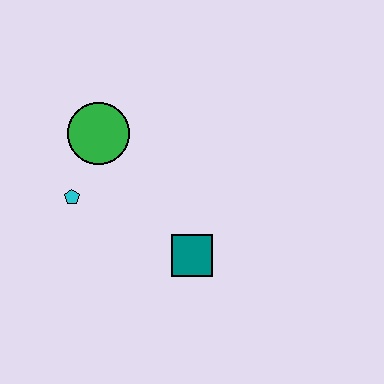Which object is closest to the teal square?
The cyan pentagon is closest to the teal square.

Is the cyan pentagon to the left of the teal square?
Yes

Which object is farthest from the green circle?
The teal square is farthest from the green circle.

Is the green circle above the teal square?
Yes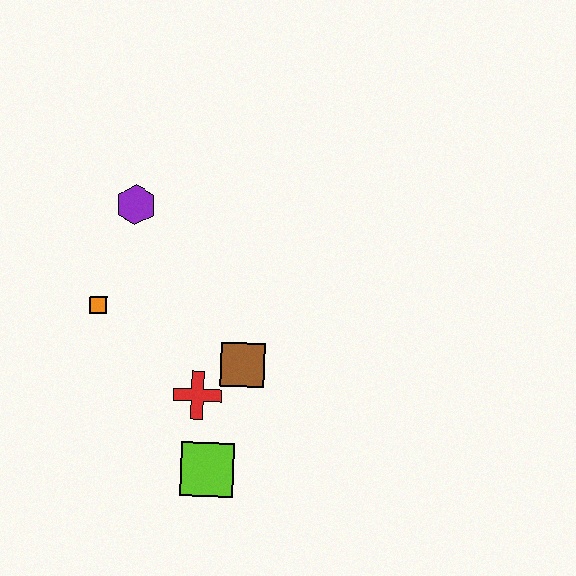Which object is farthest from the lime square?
The purple hexagon is farthest from the lime square.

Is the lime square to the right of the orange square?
Yes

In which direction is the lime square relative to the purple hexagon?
The lime square is below the purple hexagon.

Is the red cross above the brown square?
No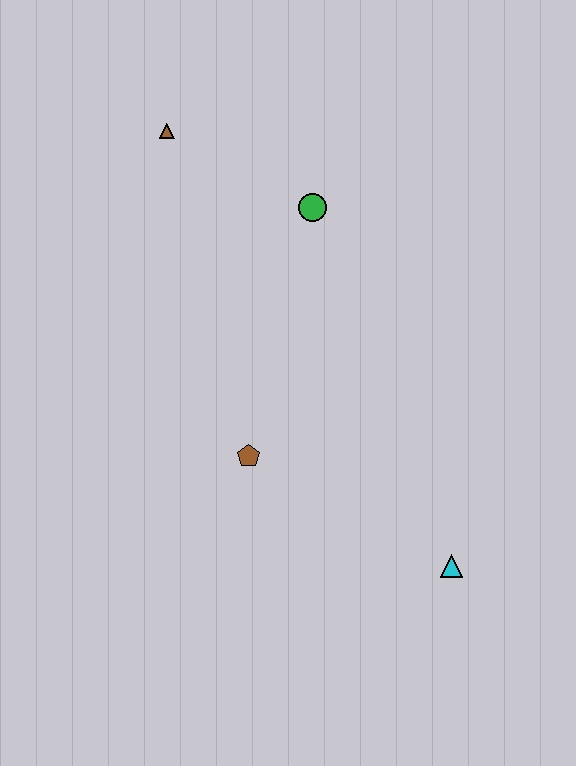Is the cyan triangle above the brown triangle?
No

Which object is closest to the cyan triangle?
The brown pentagon is closest to the cyan triangle.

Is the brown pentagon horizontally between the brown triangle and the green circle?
Yes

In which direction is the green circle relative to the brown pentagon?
The green circle is above the brown pentagon.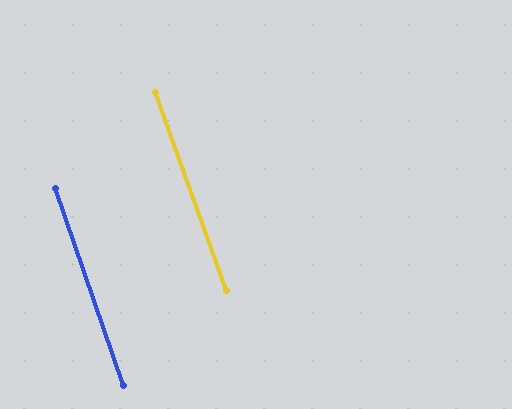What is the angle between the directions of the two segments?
Approximately 0 degrees.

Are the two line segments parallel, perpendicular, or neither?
Parallel — their directions differ by only 0.5°.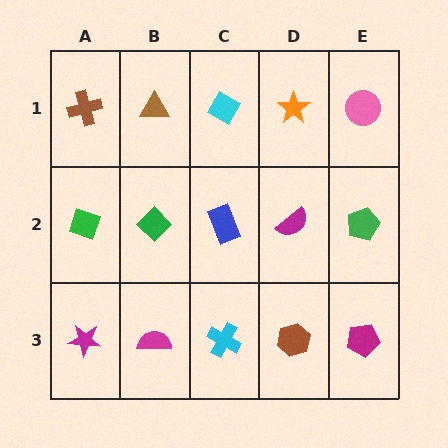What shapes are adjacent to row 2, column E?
A pink circle (row 1, column E), a magenta pentagon (row 3, column E), a magenta semicircle (row 2, column D).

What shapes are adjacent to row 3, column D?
A magenta semicircle (row 2, column D), a cyan cross (row 3, column C), a magenta pentagon (row 3, column E).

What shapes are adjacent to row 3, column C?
A blue rectangle (row 2, column C), a magenta semicircle (row 3, column B), a brown hexagon (row 3, column D).